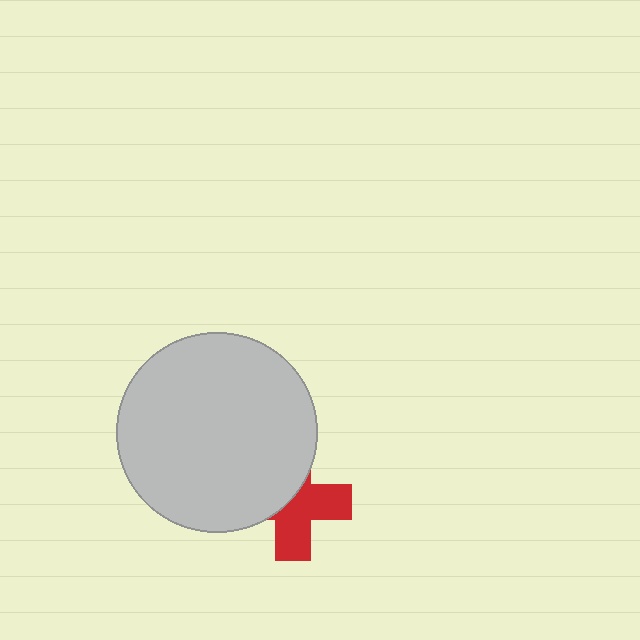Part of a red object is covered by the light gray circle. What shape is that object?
It is a cross.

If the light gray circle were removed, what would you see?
You would see the complete red cross.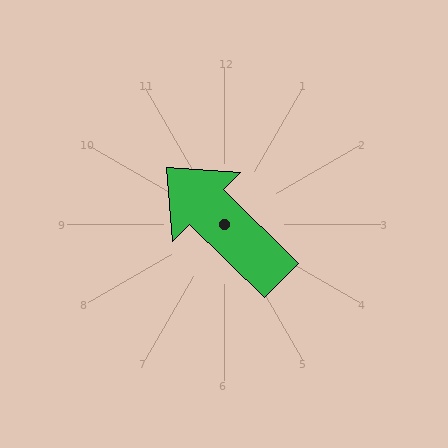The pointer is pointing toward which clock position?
Roughly 10 o'clock.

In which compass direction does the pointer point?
Northwest.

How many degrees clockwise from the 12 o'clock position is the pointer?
Approximately 315 degrees.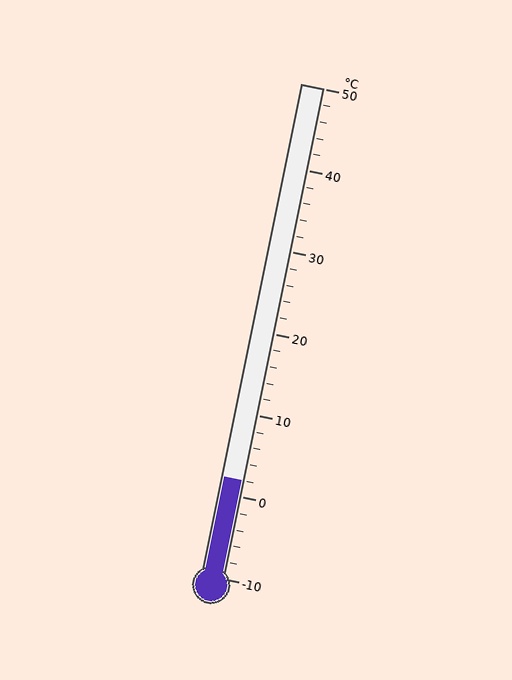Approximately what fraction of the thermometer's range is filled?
The thermometer is filled to approximately 20% of its range.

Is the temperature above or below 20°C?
The temperature is below 20°C.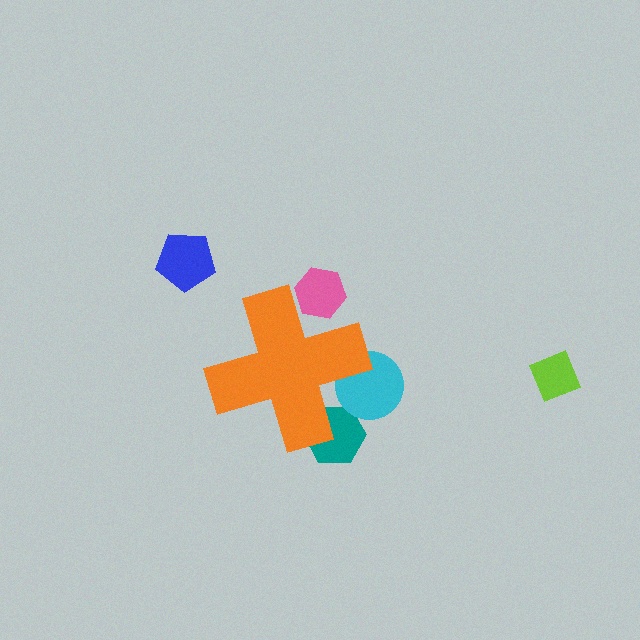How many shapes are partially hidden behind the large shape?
3 shapes are partially hidden.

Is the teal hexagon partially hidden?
Yes, the teal hexagon is partially hidden behind the orange cross.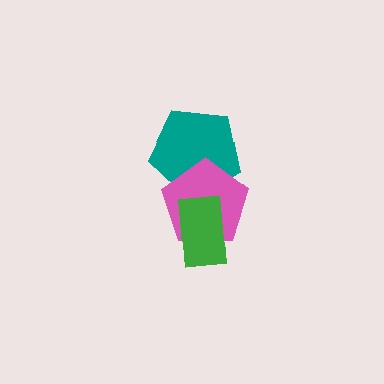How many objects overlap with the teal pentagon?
1 object overlaps with the teal pentagon.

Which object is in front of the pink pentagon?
The green rectangle is in front of the pink pentagon.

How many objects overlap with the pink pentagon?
2 objects overlap with the pink pentagon.